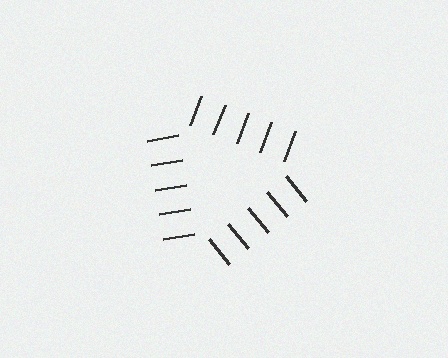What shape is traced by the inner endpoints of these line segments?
An illusory triangle — the line segments terminate on its edges but no continuous stroke is drawn.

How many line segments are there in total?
15 — 5 along each of the 3 edges.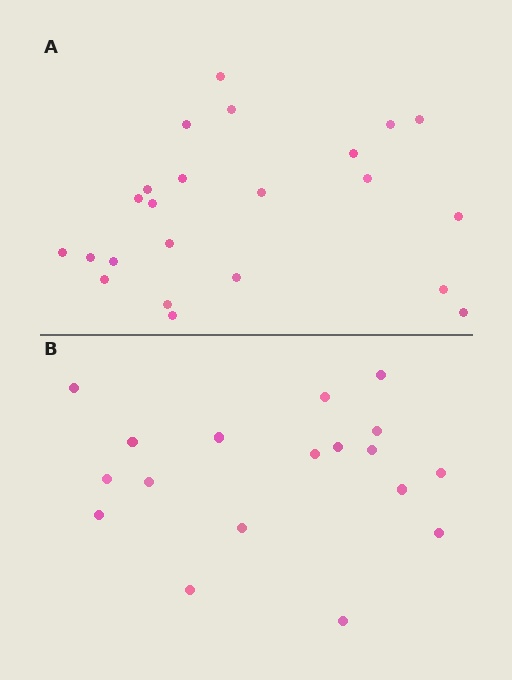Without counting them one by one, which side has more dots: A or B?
Region A (the top region) has more dots.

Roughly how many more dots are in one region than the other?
Region A has about 5 more dots than region B.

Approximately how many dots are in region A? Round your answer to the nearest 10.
About 20 dots. (The exact count is 23, which rounds to 20.)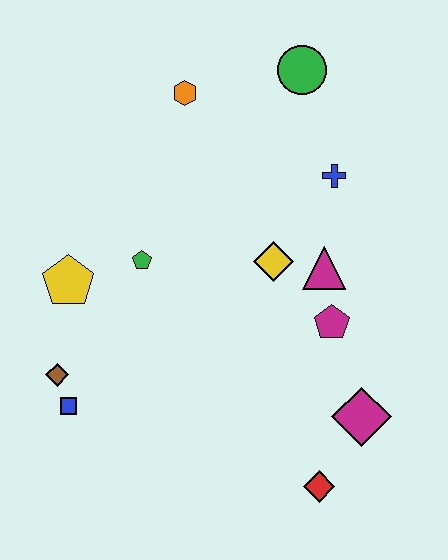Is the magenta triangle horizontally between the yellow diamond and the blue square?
No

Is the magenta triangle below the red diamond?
No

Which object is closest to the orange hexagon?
The green circle is closest to the orange hexagon.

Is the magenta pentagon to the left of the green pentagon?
No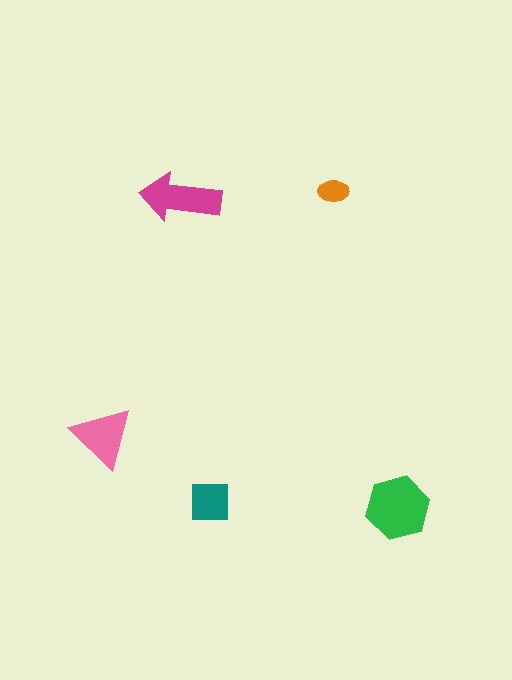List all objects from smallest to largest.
The orange ellipse, the teal square, the pink triangle, the magenta arrow, the green hexagon.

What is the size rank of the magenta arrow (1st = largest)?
2nd.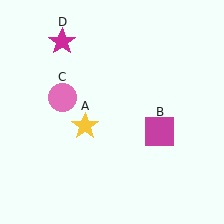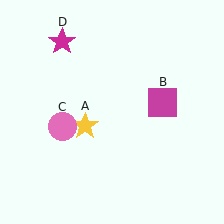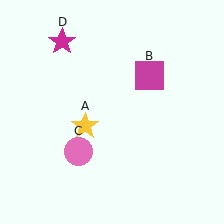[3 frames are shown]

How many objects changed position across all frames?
2 objects changed position: magenta square (object B), pink circle (object C).